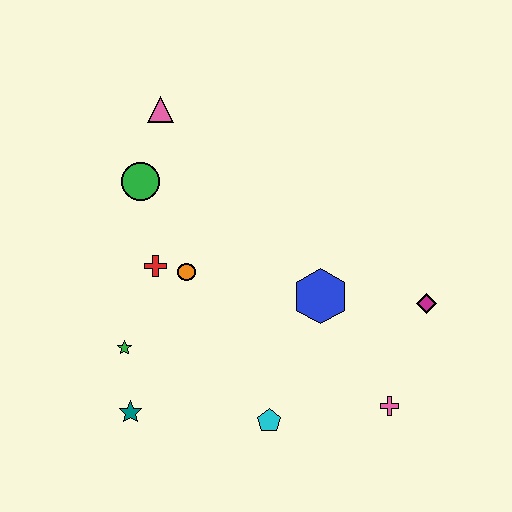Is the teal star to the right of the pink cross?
No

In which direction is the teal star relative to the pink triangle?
The teal star is below the pink triangle.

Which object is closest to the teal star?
The green star is closest to the teal star.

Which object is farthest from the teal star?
The magenta diamond is farthest from the teal star.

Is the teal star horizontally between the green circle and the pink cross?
No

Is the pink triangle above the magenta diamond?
Yes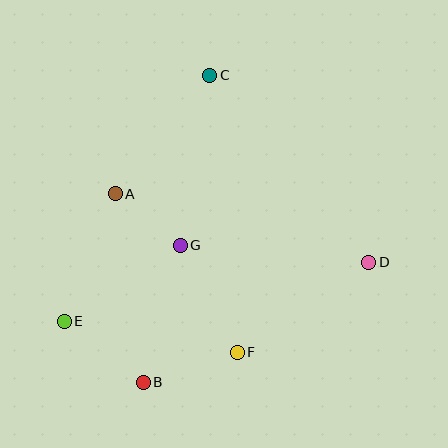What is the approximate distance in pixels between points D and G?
The distance between D and G is approximately 189 pixels.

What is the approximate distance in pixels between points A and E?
The distance between A and E is approximately 138 pixels.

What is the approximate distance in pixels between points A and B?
The distance between A and B is approximately 191 pixels.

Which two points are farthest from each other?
Points B and C are farthest from each other.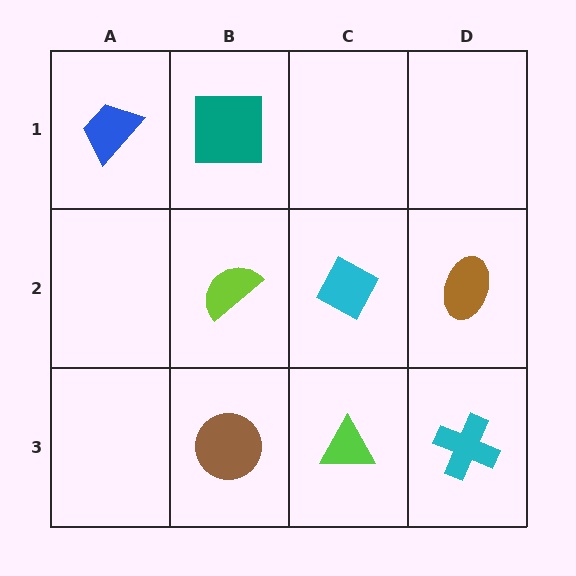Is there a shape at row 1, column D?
No, that cell is empty.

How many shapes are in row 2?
3 shapes.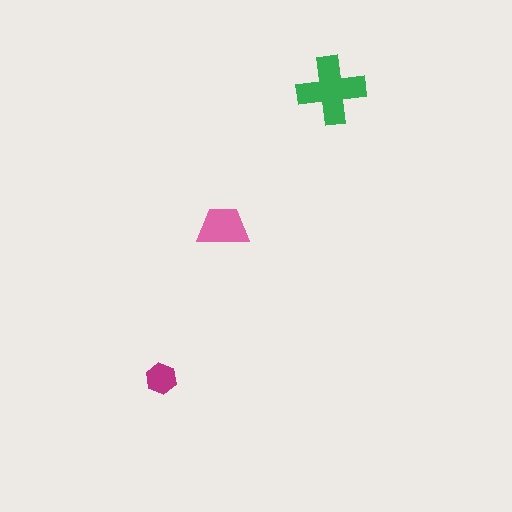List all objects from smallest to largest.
The magenta hexagon, the pink trapezoid, the green cross.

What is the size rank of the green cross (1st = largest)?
1st.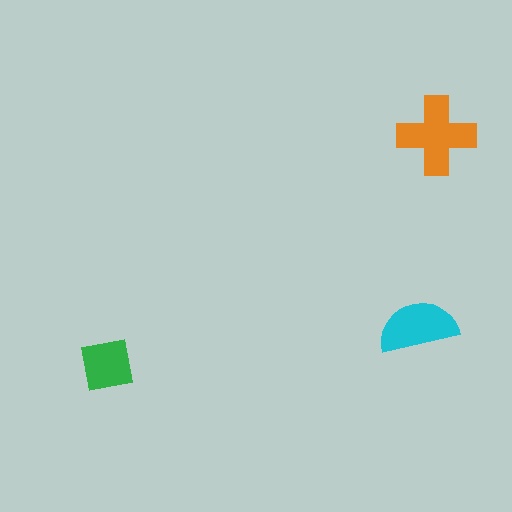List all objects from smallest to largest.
The green square, the cyan semicircle, the orange cross.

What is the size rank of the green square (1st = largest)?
3rd.